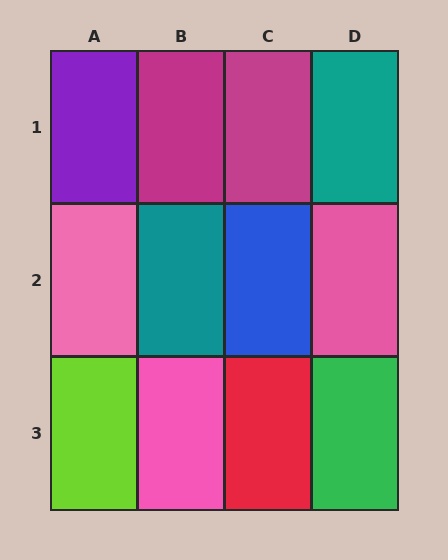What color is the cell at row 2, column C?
Blue.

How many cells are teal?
2 cells are teal.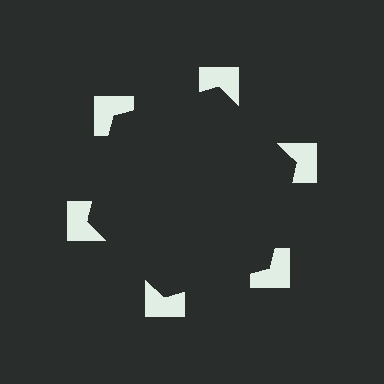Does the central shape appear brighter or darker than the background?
It typically appears slightly darker than the background, even though no actual brightness change is drawn.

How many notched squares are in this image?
There are 6 — one at each vertex of the illusory hexagon.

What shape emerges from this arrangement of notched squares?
An illusory hexagon — its edges are inferred from the aligned wedge cuts in the notched squares, not physically drawn.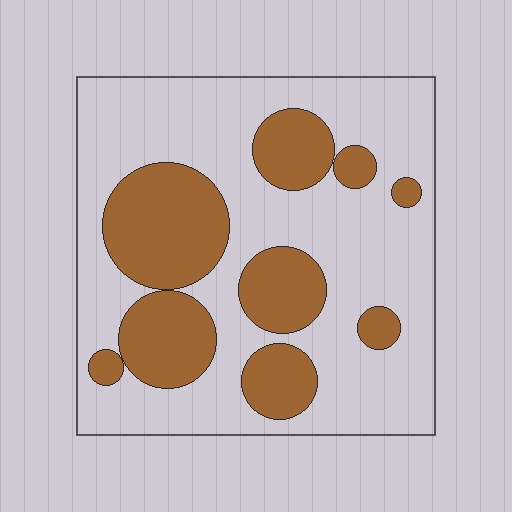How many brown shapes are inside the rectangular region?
9.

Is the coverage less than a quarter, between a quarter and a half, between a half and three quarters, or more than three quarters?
Between a quarter and a half.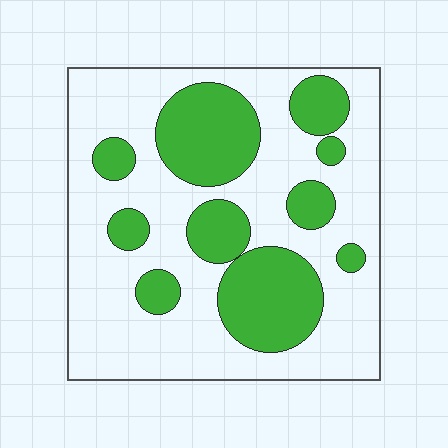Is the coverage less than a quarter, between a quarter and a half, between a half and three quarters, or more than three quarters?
Between a quarter and a half.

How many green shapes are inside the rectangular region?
10.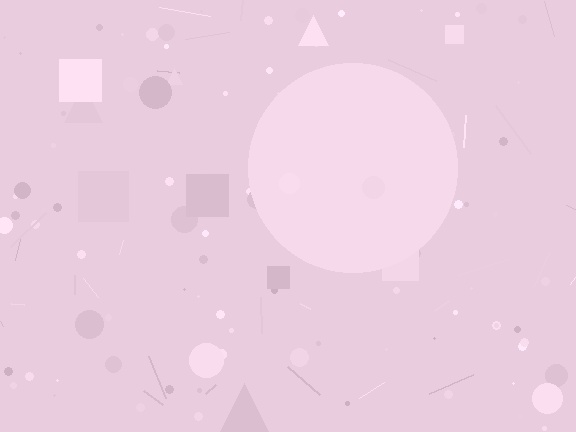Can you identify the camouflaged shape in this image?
The camouflaged shape is a circle.